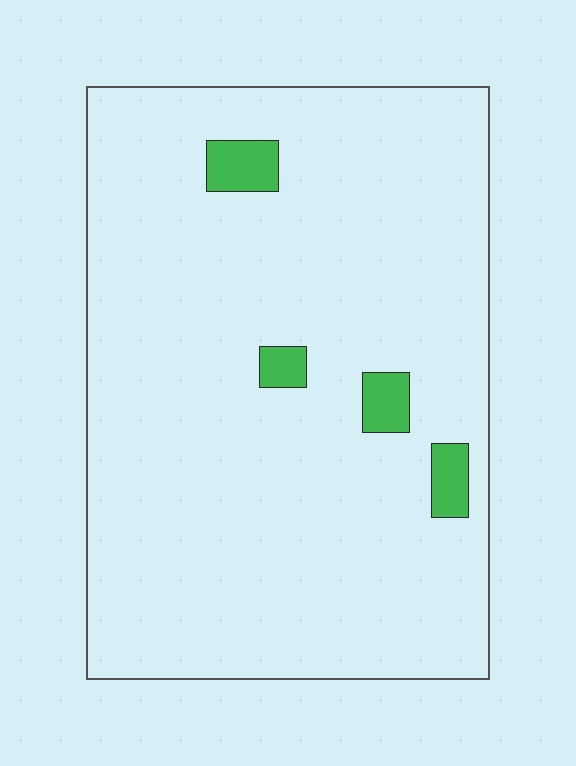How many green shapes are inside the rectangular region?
4.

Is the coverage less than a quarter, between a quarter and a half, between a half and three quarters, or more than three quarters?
Less than a quarter.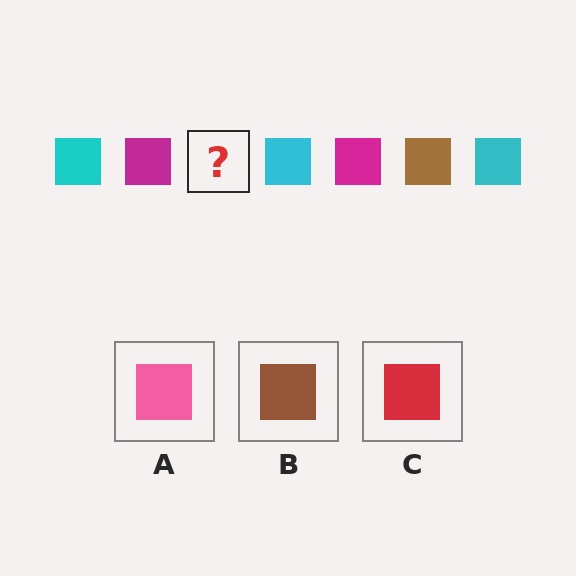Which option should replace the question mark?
Option B.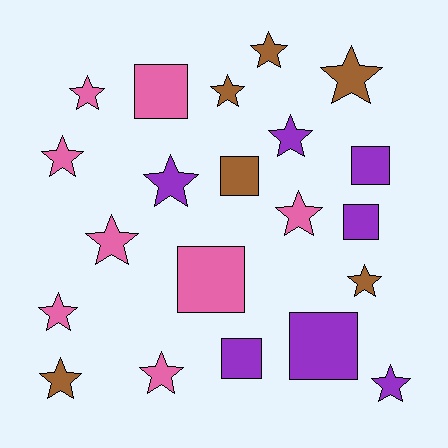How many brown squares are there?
There is 1 brown square.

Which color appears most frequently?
Pink, with 8 objects.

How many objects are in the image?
There are 21 objects.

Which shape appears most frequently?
Star, with 14 objects.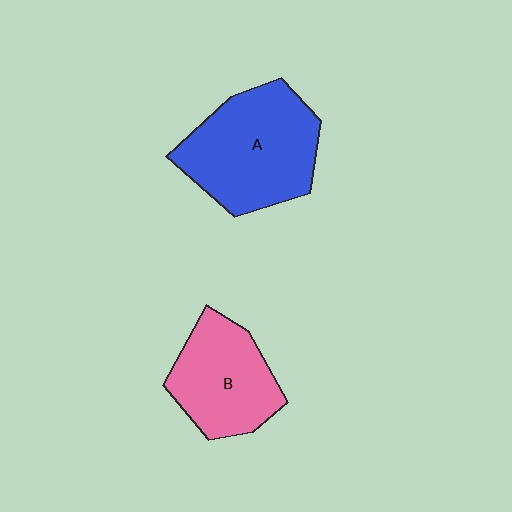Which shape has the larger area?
Shape A (blue).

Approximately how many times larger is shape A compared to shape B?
Approximately 1.3 times.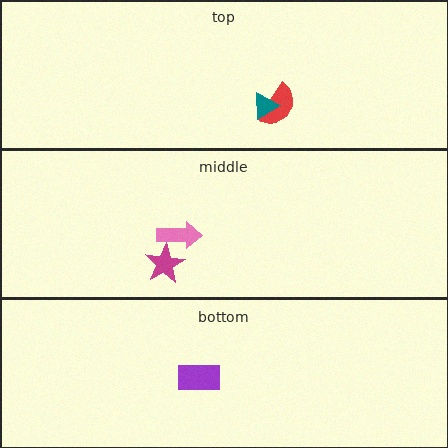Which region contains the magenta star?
The middle region.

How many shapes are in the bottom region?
1.